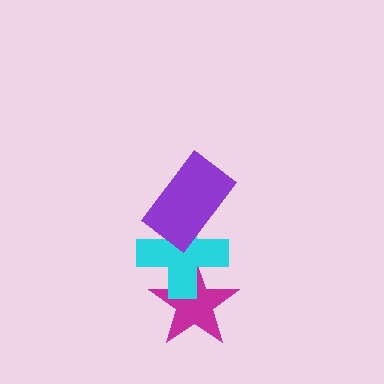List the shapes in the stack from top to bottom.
From top to bottom: the purple rectangle, the cyan cross, the magenta star.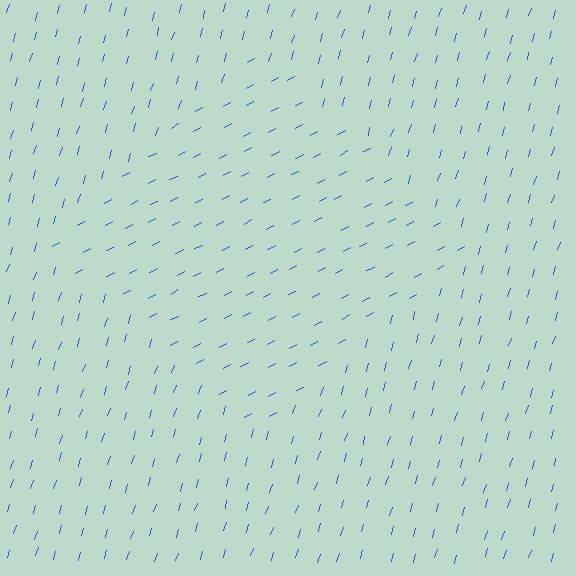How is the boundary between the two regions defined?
The boundary is defined purely by a change in line orientation (approximately 45 degrees difference). All lines are the same color and thickness.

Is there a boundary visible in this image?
Yes, there is a texture boundary formed by a change in line orientation.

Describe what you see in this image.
The image is filled with small blue line segments. A diamond region in the image has lines oriented differently from the surrounding lines, creating a visible texture boundary.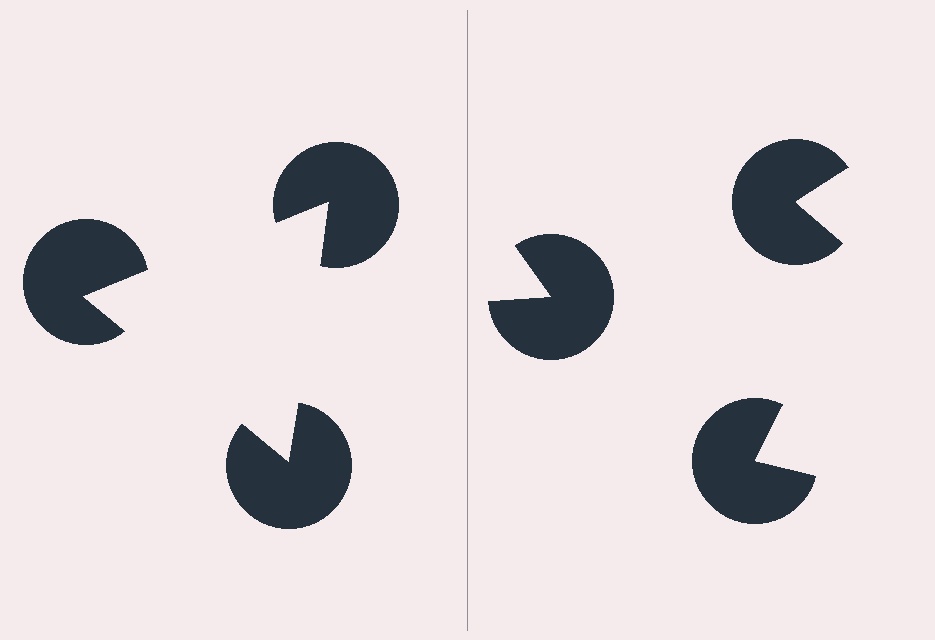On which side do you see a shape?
An illusory triangle appears on the left side. On the right side the wedge cuts are rotated, so no coherent shape forms.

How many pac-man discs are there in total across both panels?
6 — 3 on each side.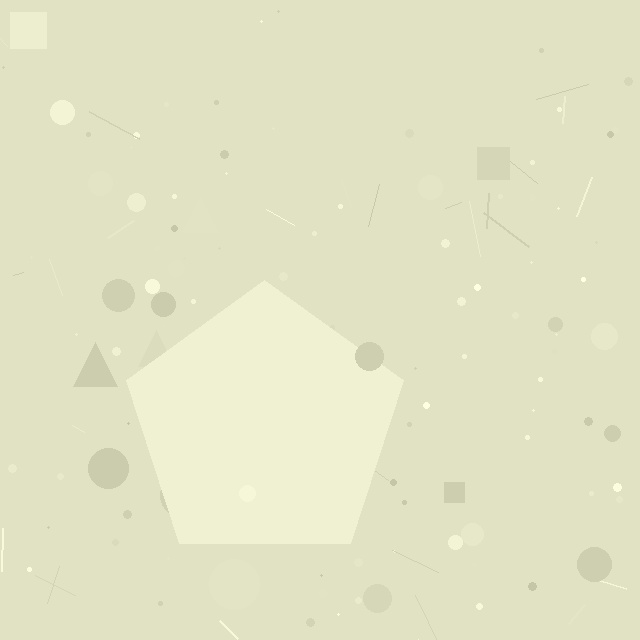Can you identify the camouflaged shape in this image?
The camouflaged shape is a pentagon.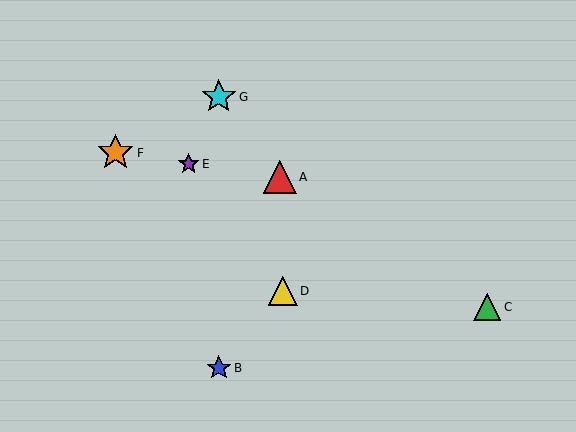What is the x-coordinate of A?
Object A is at x≈280.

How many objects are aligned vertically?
2 objects (B, G) are aligned vertically.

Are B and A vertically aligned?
No, B is at x≈219 and A is at x≈280.